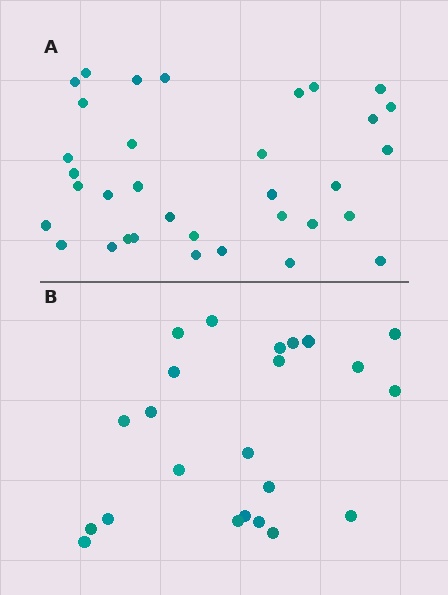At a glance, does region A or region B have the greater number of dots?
Region A (the top region) has more dots.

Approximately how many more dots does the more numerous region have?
Region A has roughly 12 or so more dots than region B.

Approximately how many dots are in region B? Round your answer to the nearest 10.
About 20 dots. (The exact count is 23, which rounds to 20.)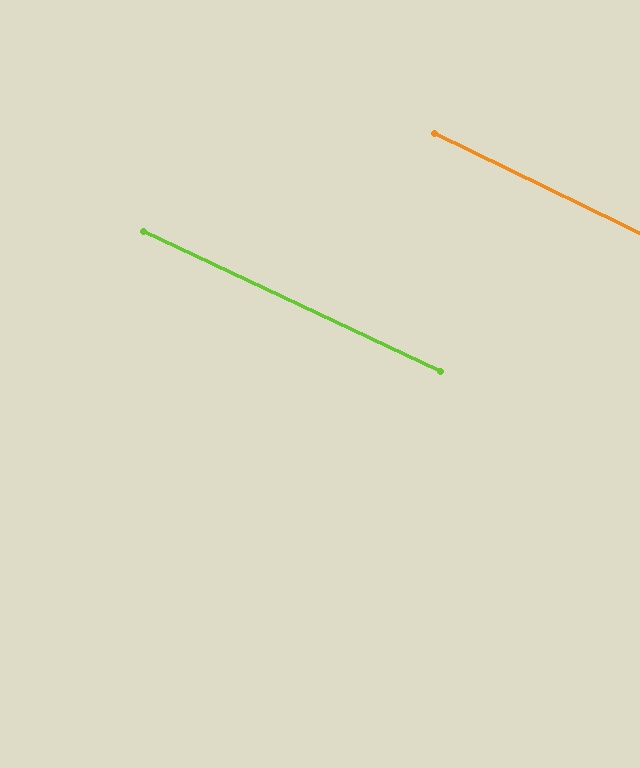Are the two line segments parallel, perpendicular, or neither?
Parallel — their directions differ by only 0.6°.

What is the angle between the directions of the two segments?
Approximately 1 degree.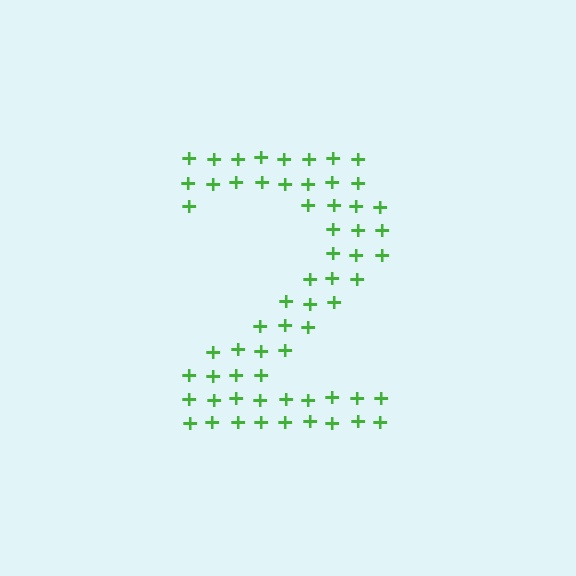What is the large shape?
The large shape is the digit 2.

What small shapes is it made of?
It is made of small plus signs.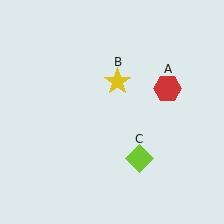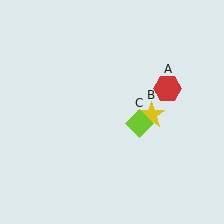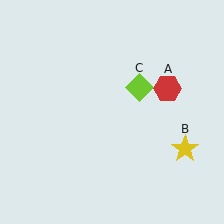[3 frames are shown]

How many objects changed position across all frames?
2 objects changed position: yellow star (object B), lime diamond (object C).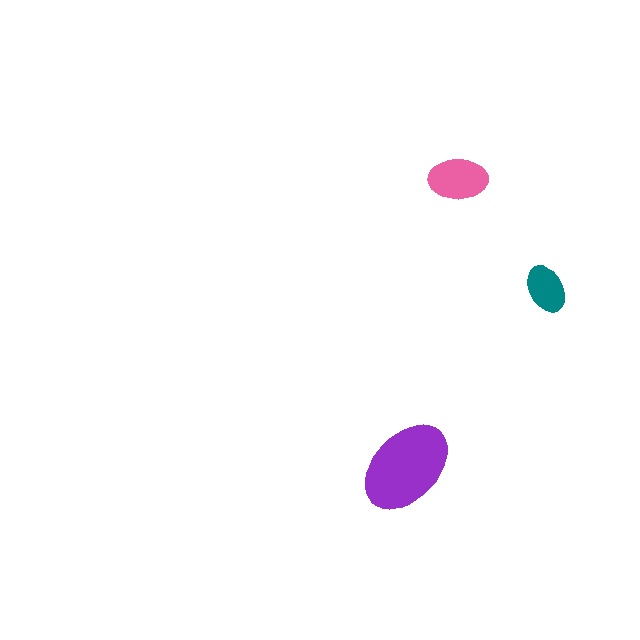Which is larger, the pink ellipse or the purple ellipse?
The purple one.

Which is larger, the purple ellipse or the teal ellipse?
The purple one.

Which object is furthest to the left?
The purple ellipse is leftmost.